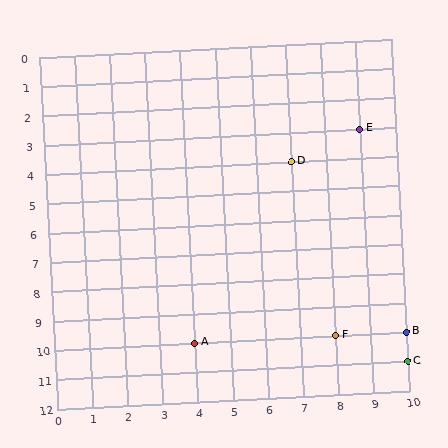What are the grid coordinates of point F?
Point F is at grid coordinates (8, 10).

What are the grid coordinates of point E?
Point E is at grid coordinates (9, 3).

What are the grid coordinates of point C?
Point C is at grid coordinates (10, 11).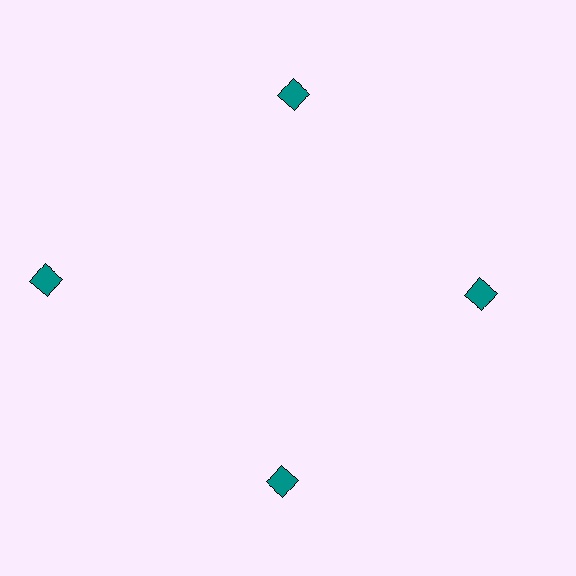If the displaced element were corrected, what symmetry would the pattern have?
It would have 4-fold rotational symmetry — the pattern would map onto itself every 90 degrees.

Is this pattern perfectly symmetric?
No. The 4 teal squares are arranged in a ring, but one element near the 9 o'clock position is pushed outward from the center, breaking the 4-fold rotational symmetry.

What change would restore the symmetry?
The symmetry would be restored by moving it inward, back onto the ring so that all 4 squares sit at equal angles and equal distance from the center.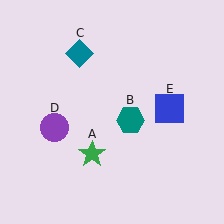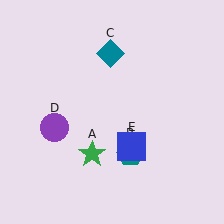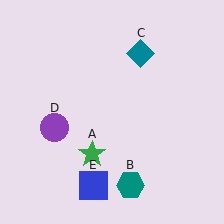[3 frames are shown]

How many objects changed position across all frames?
3 objects changed position: teal hexagon (object B), teal diamond (object C), blue square (object E).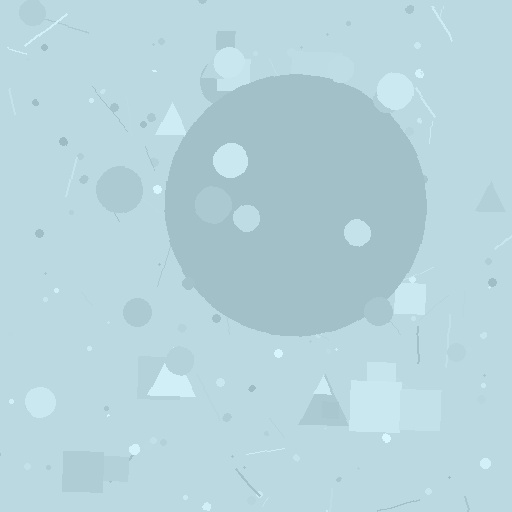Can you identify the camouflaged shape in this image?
The camouflaged shape is a circle.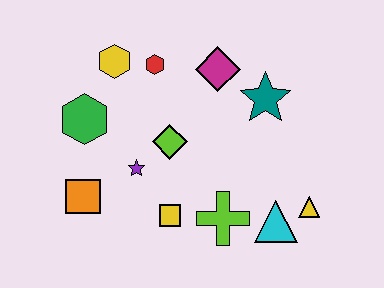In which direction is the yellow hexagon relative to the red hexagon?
The yellow hexagon is to the left of the red hexagon.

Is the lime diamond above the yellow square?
Yes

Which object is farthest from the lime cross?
The yellow hexagon is farthest from the lime cross.